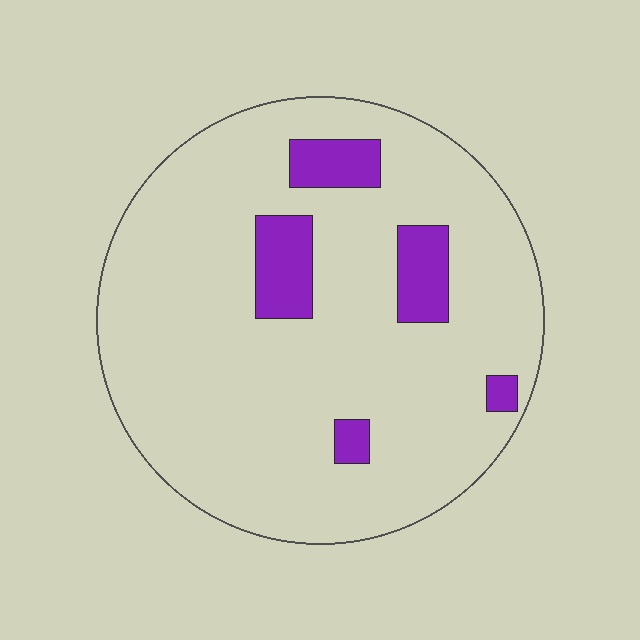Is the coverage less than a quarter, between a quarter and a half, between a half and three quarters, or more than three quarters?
Less than a quarter.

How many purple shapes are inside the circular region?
5.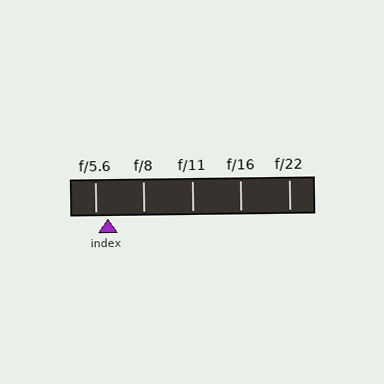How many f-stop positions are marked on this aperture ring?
There are 5 f-stop positions marked.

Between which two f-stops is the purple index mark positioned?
The index mark is between f/5.6 and f/8.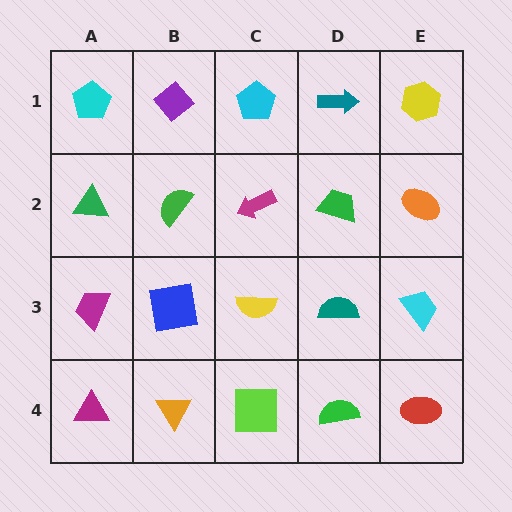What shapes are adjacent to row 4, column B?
A blue square (row 3, column B), a magenta triangle (row 4, column A), a lime square (row 4, column C).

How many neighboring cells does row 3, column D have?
4.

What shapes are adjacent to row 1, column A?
A green triangle (row 2, column A), a purple diamond (row 1, column B).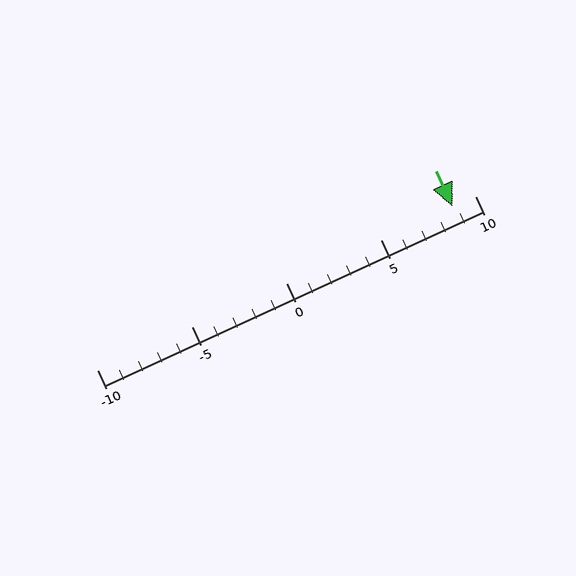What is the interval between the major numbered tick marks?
The major tick marks are spaced 5 units apart.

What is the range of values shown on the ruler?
The ruler shows values from -10 to 10.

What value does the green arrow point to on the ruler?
The green arrow points to approximately 9.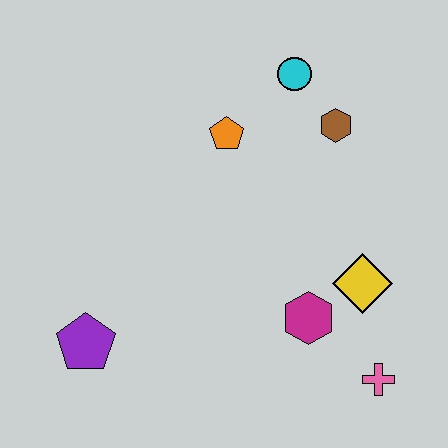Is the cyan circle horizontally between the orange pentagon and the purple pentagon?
No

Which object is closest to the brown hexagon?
The cyan circle is closest to the brown hexagon.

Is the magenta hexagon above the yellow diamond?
No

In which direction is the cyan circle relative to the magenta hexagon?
The cyan circle is above the magenta hexagon.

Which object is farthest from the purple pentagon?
The cyan circle is farthest from the purple pentagon.